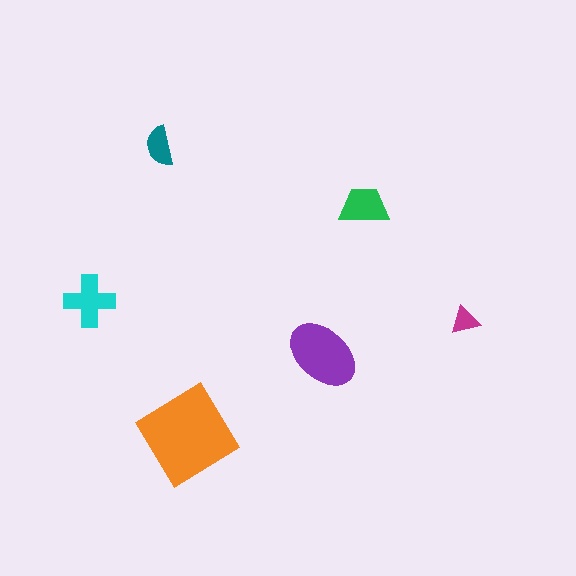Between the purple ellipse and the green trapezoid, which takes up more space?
The purple ellipse.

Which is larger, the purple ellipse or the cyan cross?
The purple ellipse.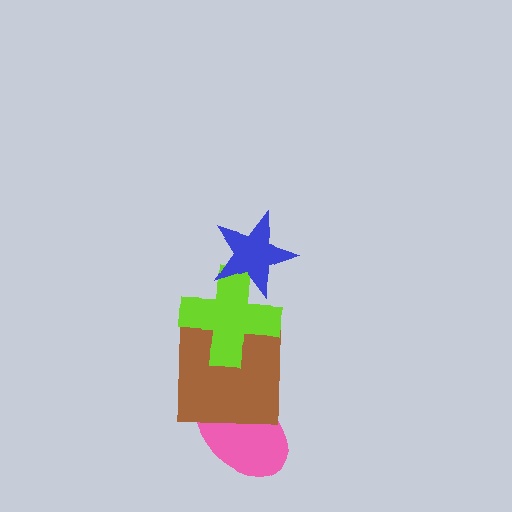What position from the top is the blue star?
The blue star is 1st from the top.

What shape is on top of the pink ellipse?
The brown square is on top of the pink ellipse.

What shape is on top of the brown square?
The lime cross is on top of the brown square.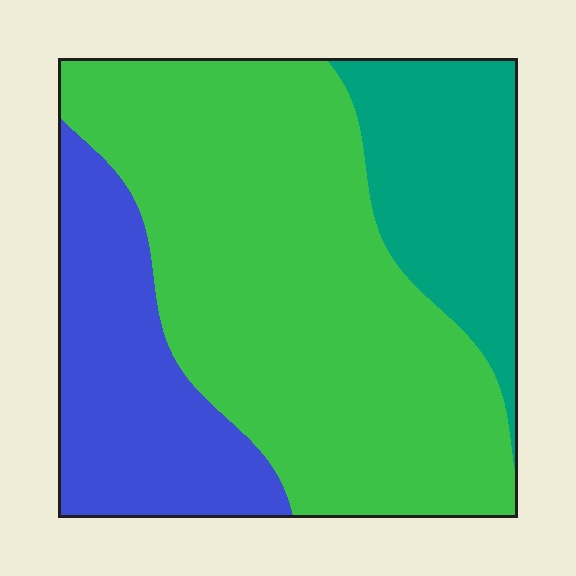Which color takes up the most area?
Green, at roughly 60%.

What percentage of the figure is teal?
Teal covers about 20% of the figure.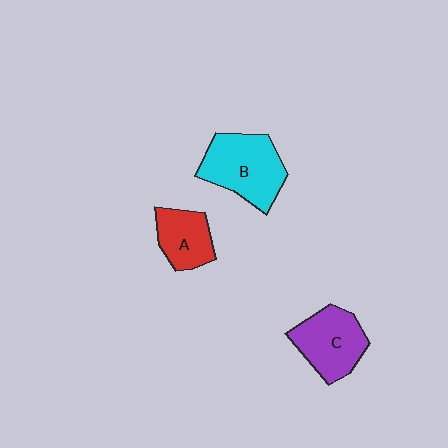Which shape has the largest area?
Shape B (cyan).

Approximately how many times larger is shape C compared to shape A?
Approximately 1.3 times.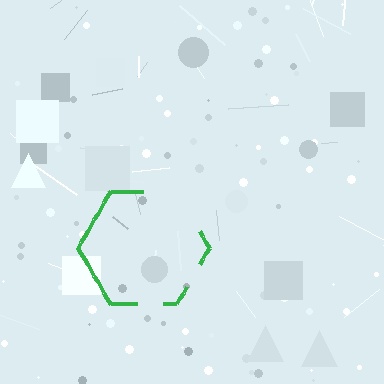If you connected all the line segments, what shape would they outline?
They would outline a hexagon.